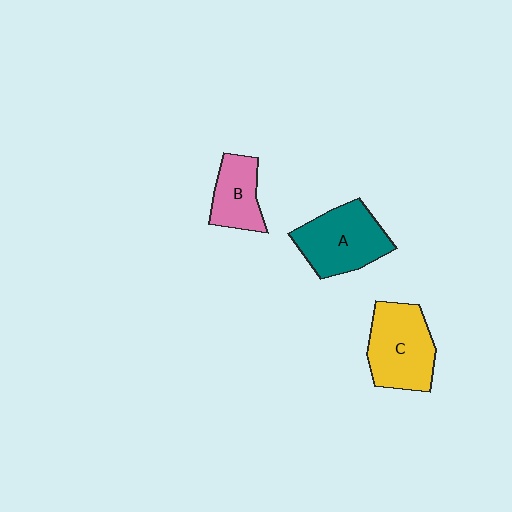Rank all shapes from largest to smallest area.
From largest to smallest: C (yellow), A (teal), B (pink).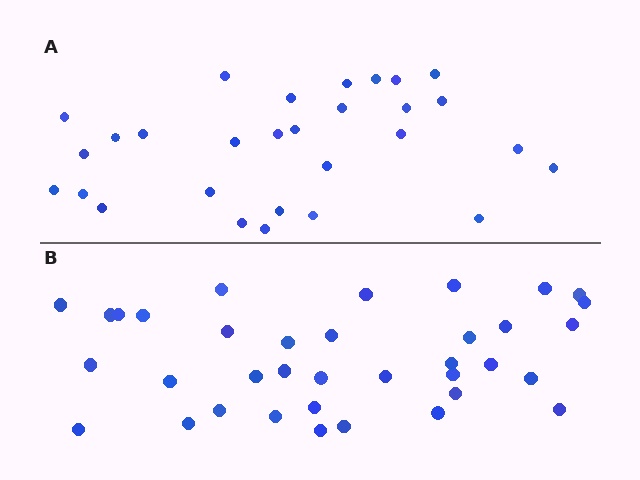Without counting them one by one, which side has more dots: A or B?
Region B (the bottom region) has more dots.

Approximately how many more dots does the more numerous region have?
Region B has roughly 8 or so more dots than region A.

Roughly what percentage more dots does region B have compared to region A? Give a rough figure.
About 25% more.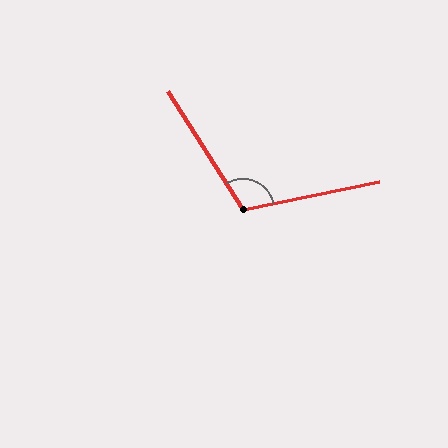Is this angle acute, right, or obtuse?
It is obtuse.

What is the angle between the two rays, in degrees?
Approximately 111 degrees.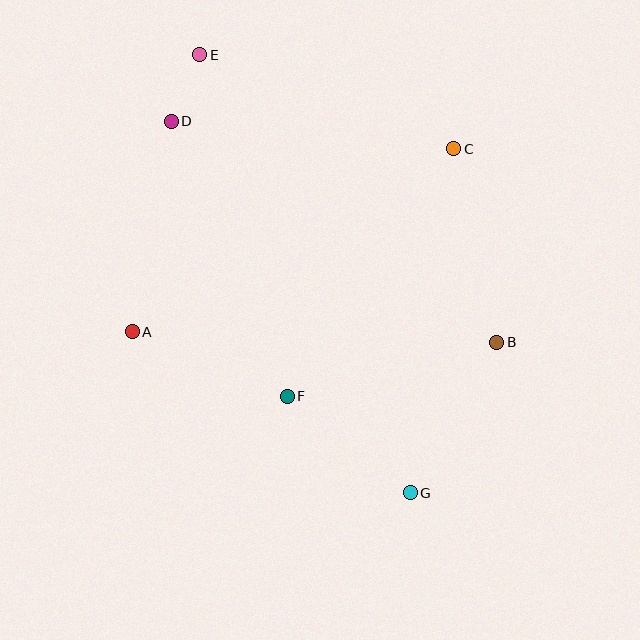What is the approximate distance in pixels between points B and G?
The distance between B and G is approximately 174 pixels.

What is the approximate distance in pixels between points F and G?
The distance between F and G is approximately 156 pixels.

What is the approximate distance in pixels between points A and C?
The distance between A and C is approximately 370 pixels.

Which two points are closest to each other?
Points D and E are closest to each other.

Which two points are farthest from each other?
Points E and G are farthest from each other.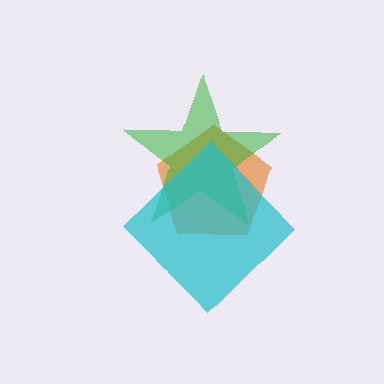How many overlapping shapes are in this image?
There are 3 overlapping shapes in the image.